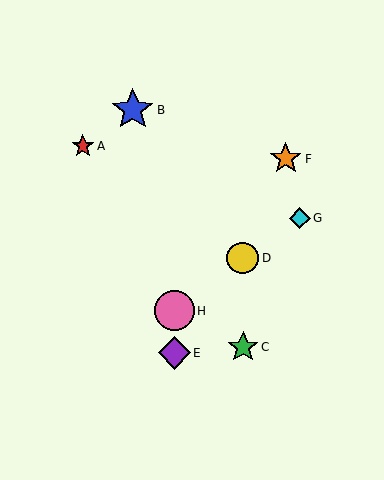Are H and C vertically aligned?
No, H is at x≈174 and C is at x≈243.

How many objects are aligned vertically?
2 objects (E, H) are aligned vertically.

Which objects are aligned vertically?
Objects E, H are aligned vertically.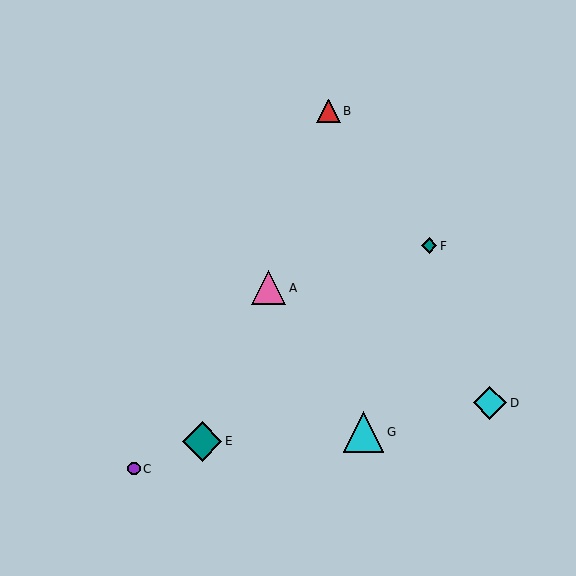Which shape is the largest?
The cyan triangle (labeled G) is the largest.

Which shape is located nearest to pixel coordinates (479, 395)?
The cyan diamond (labeled D) at (490, 403) is nearest to that location.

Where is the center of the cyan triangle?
The center of the cyan triangle is at (363, 432).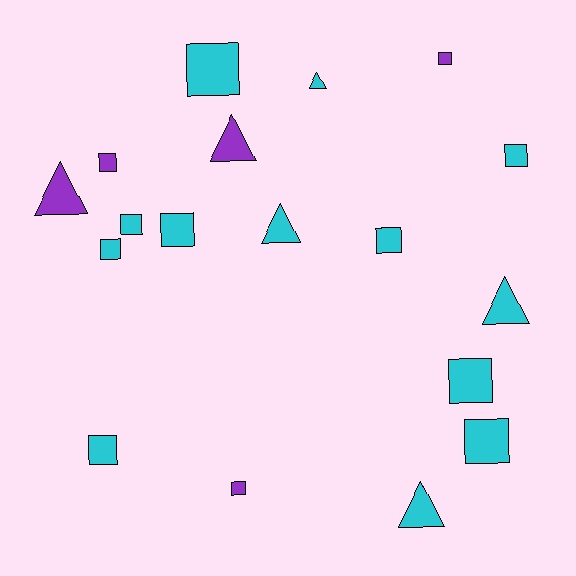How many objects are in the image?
There are 18 objects.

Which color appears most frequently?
Cyan, with 13 objects.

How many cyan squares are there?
There are 9 cyan squares.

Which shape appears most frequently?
Square, with 12 objects.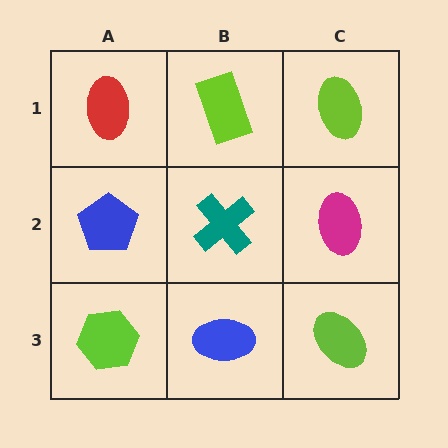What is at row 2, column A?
A blue pentagon.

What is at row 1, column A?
A red ellipse.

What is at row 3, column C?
A lime ellipse.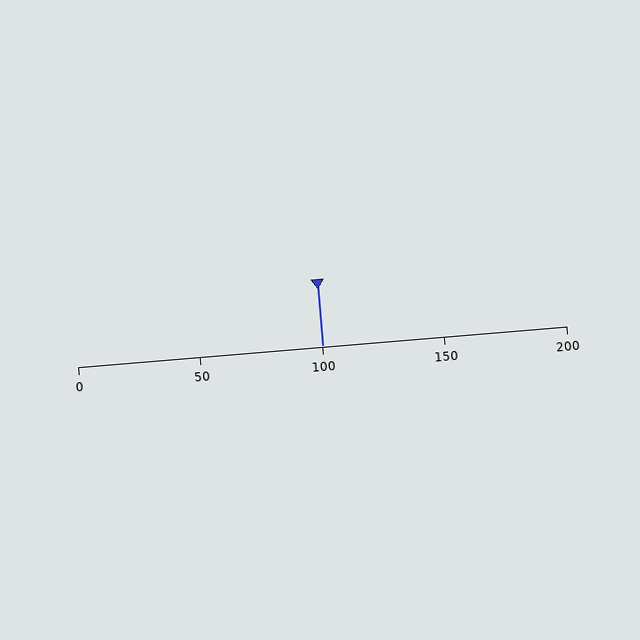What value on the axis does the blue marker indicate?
The marker indicates approximately 100.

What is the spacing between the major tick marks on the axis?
The major ticks are spaced 50 apart.